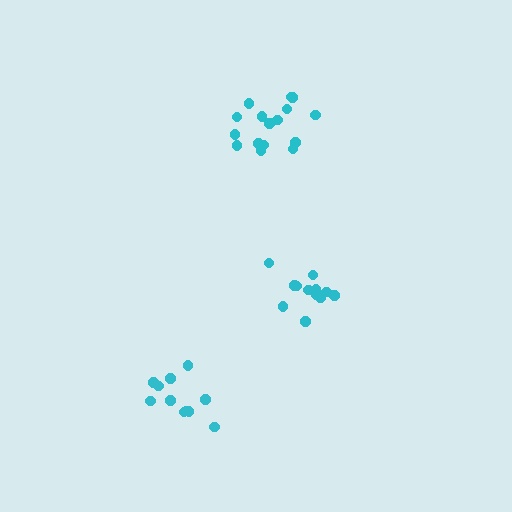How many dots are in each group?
Group 1: 16 dots, Group 2: 12 dots, Group 3: 11 dots (39 total).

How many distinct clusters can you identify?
There are 3 distinct clusters.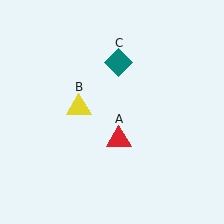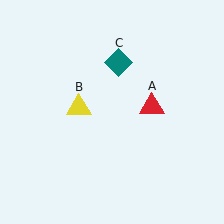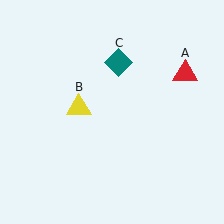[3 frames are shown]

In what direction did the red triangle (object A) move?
The red triangle (object A) moved up and to the right.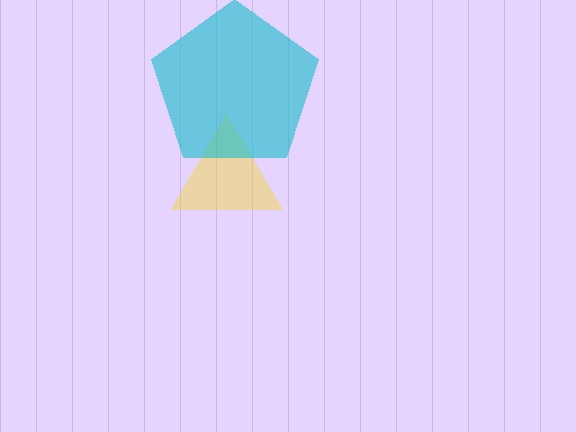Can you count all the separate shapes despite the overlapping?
Yes, there are 2 separate shapes.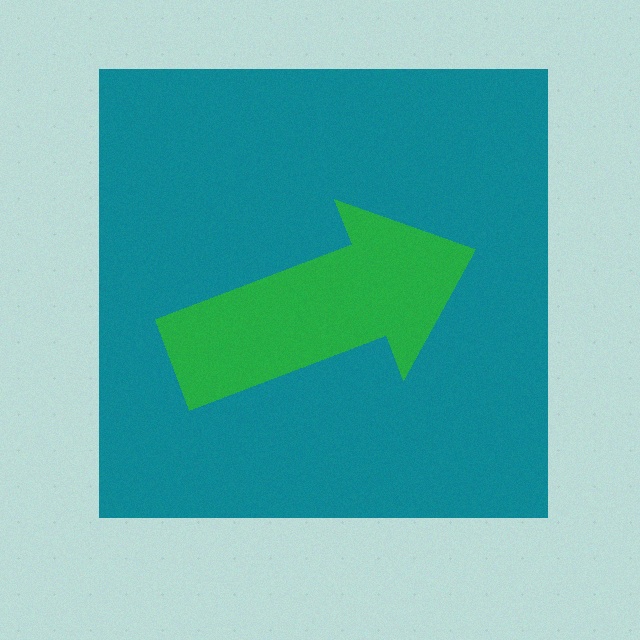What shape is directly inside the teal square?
The green arrow.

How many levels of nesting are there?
2.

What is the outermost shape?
The teal square.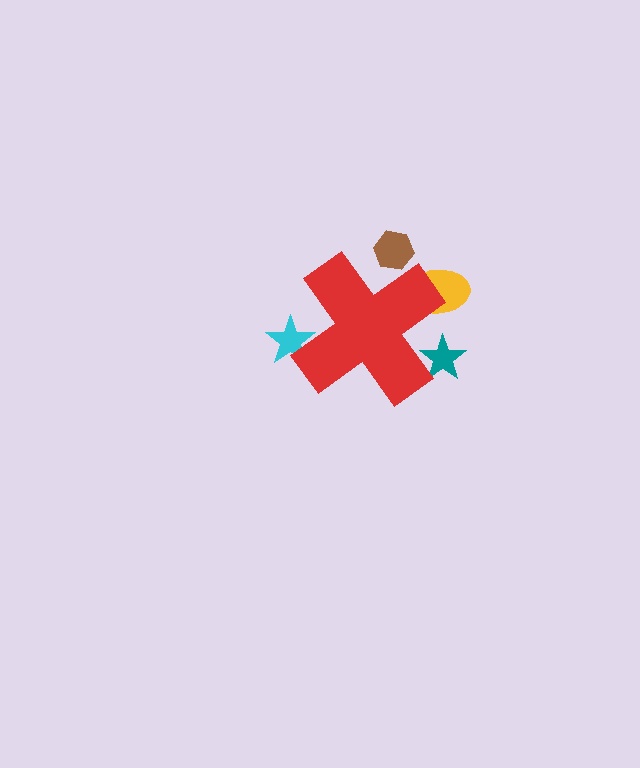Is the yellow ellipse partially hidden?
Yes, the yellow ellipse is partially hidden behind the red cross.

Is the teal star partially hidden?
Yes, the teal star is partially hidden behind the red cross.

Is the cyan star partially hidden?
Yes, the cyan star is partially hidden behind the red cross.